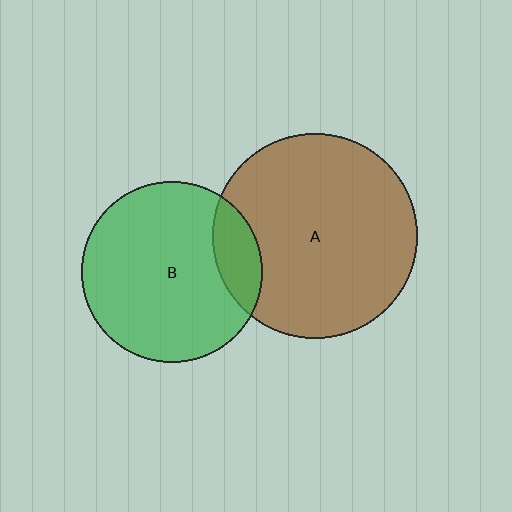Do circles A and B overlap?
Yes.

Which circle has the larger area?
Circle A (brown).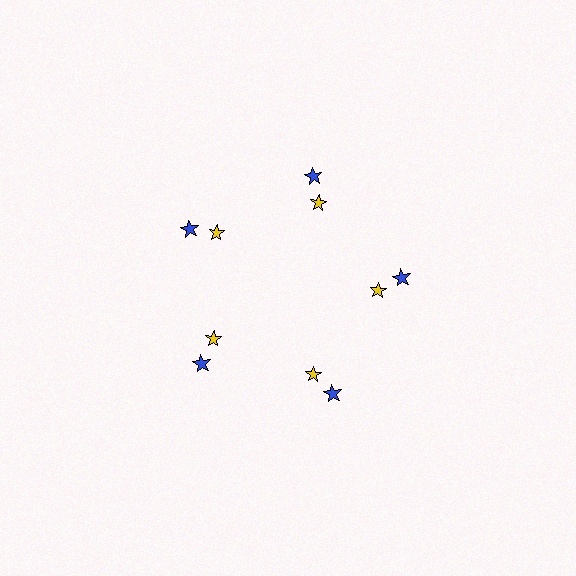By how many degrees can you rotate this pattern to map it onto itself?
The pattern maps onto itself every 72 degrees of rotation.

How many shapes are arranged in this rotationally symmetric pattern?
There are 10 shapes, arranged in 5 groups of 2.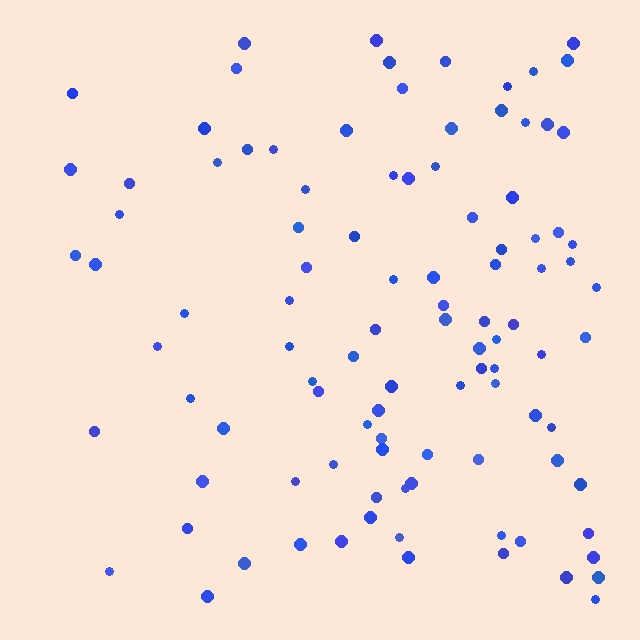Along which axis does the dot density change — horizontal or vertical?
Horizontal.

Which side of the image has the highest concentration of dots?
The right.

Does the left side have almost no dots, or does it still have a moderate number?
Still a moderate number, just noticeably fewer than the right.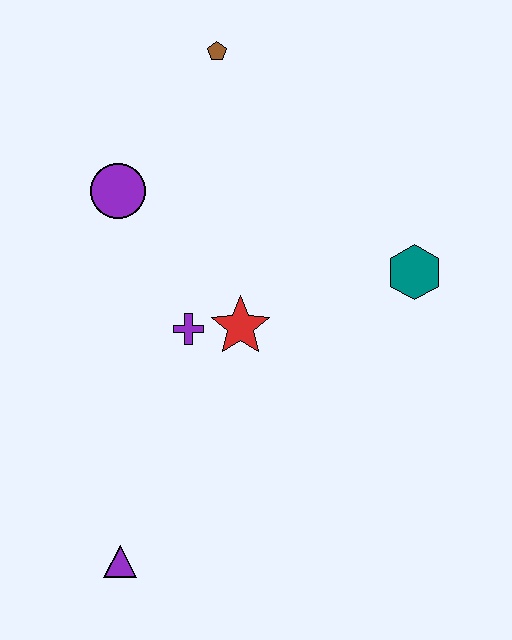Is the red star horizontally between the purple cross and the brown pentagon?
No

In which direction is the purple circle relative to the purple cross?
The purple circle is above the purple cross.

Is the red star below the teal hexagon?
Yes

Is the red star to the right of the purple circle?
Yes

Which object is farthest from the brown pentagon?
The purple triangle is farthest from the brown pentagon.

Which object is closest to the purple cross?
The red star is closest to the purple cross.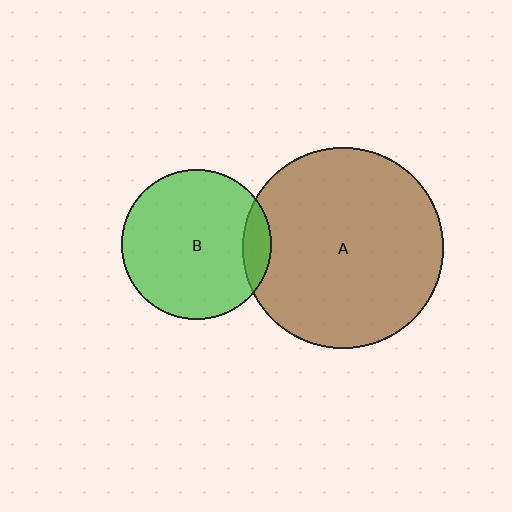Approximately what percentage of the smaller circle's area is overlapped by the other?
Approximately 10%.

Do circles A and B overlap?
Yes.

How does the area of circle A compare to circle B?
Approximately 1.8 times.